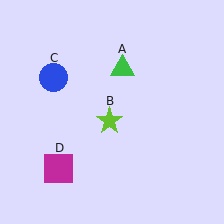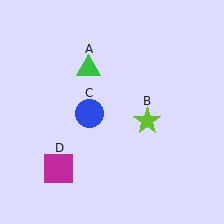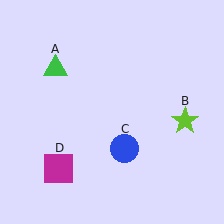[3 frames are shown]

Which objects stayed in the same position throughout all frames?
Magenta square (object D) remained stationary.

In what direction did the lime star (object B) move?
The lime star (object B) moved right.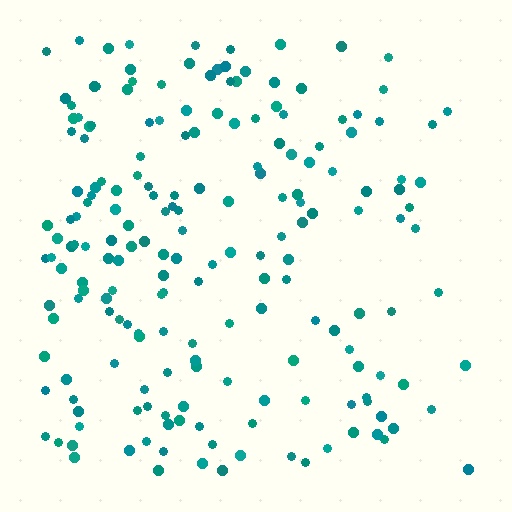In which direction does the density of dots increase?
From right to left, with the left side densest.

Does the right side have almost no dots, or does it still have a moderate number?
Still a moderate number, just noticeably fewer than the left.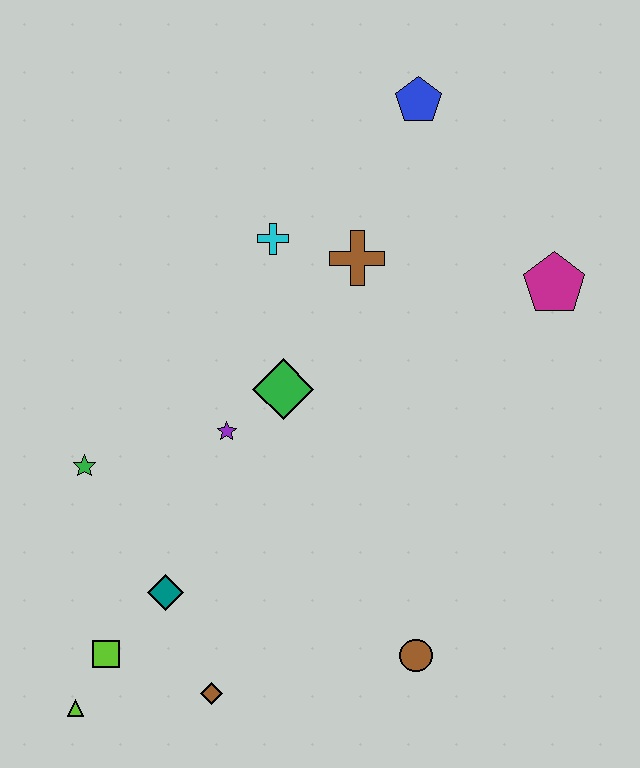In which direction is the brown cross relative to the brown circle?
The brown cross is above the brown circle.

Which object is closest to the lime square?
The lime triangle is closest to the lime square.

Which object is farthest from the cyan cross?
The lime triangle is farthest from the cyan cross.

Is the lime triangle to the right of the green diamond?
No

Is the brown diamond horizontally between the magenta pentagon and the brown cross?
No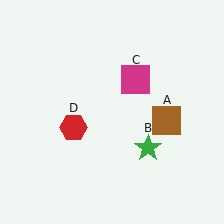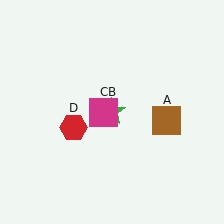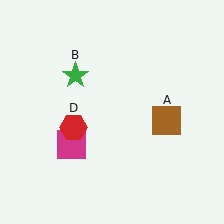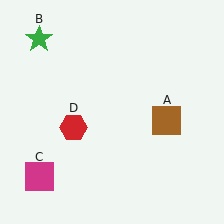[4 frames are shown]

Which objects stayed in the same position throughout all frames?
Brown square (object A) and red hexagon (object D) remained stationary.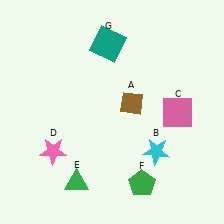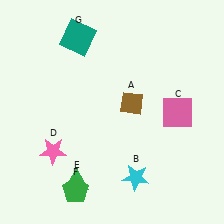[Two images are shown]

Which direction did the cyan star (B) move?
The cyan star (B) moved down.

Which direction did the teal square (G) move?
The teal square (G) moved left.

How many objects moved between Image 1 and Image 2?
3 objects moved between the two images.